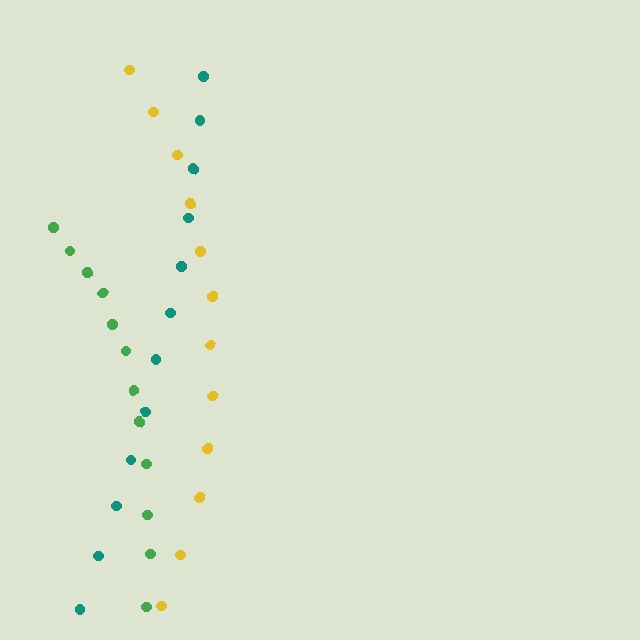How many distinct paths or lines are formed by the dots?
There are 3 distinct paths.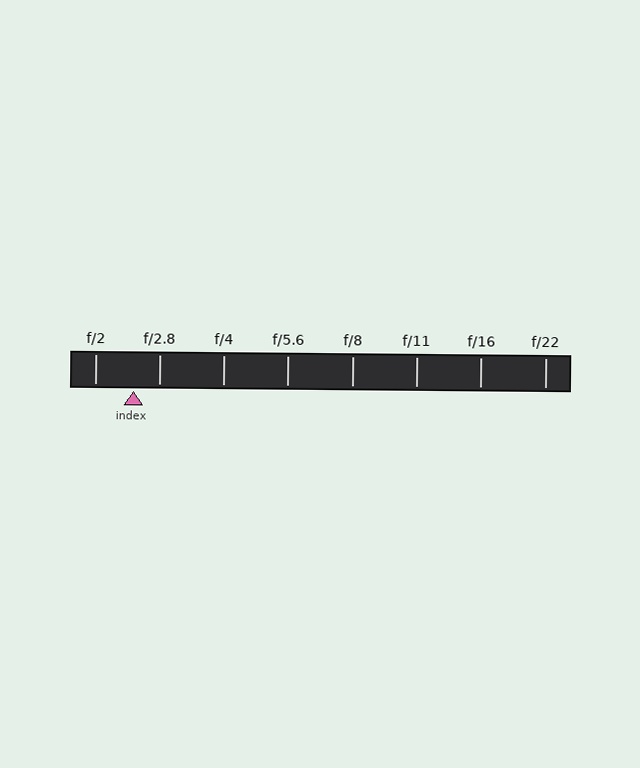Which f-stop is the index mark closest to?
The index mark is closest to f/2.8.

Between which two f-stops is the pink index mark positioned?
The index mark is between f/2 and f/2.8.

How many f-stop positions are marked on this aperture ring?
There are 8 f-stop positions marked.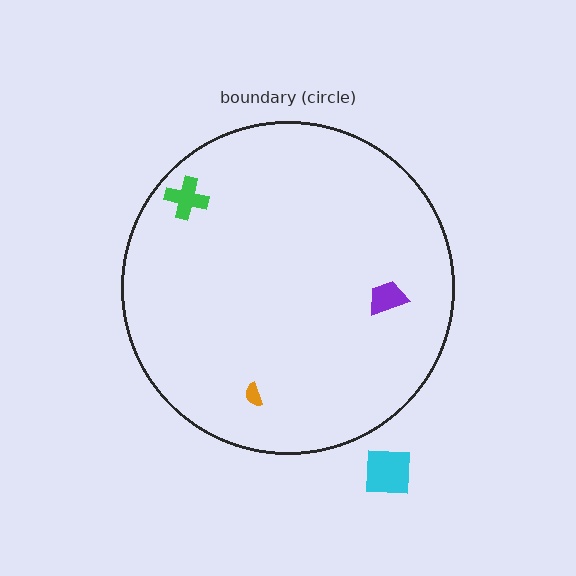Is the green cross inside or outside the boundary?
Inside.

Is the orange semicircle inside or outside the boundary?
Inside.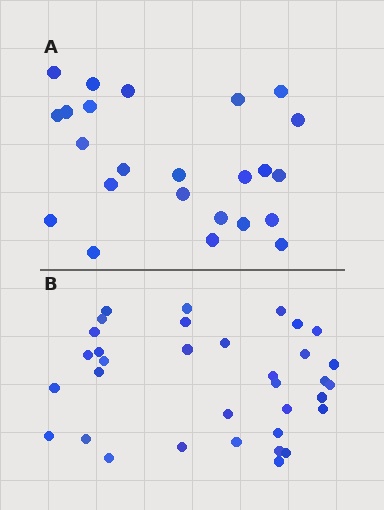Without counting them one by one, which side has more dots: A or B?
Region B (the bottom region) has more dots.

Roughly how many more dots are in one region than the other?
Region B has roughly 10 or so more dots than region A.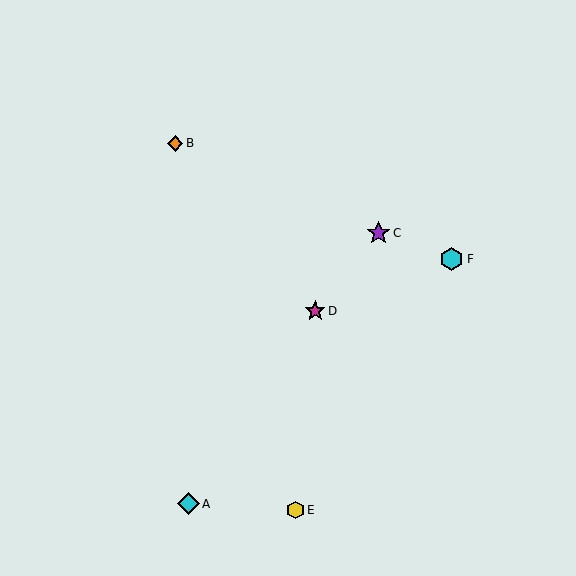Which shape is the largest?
The cyan hexagon (labeled F) is the largest.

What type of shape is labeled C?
Shape C is a purple star.